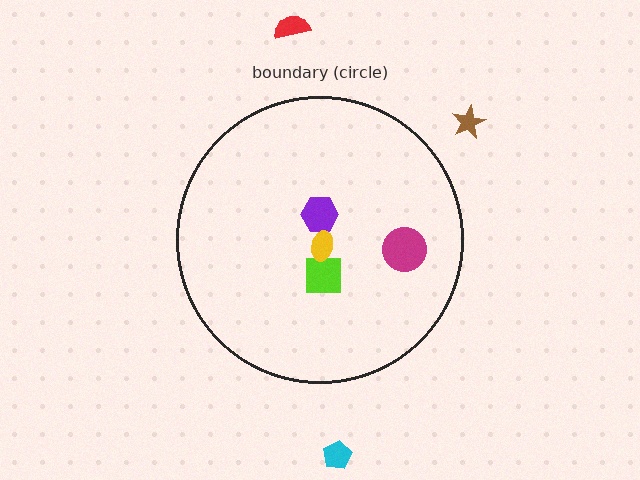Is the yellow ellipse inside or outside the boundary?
Inside.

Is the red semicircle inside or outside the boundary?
Outside.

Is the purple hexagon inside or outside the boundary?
Inside.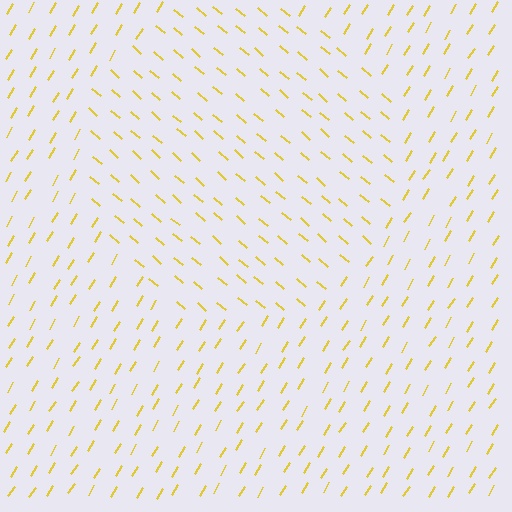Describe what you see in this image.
The image is filled with small yellow line segments. A circle region in the image has lines oriented differently from the surrounding lines, creating a visible texture boundary.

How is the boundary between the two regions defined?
The boundary is defined purely by a change in line orientation (approximately 81 degrees difference). All lines are the same color and thickness.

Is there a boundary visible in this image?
Yes, there is a texture boundary formed by a change in line orientation.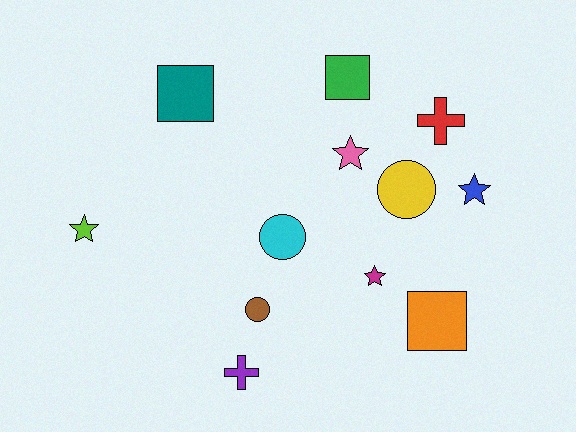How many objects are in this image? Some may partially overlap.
There are 12 objects.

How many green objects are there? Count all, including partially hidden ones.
There is 1 green object.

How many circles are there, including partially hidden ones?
There are 3 circles.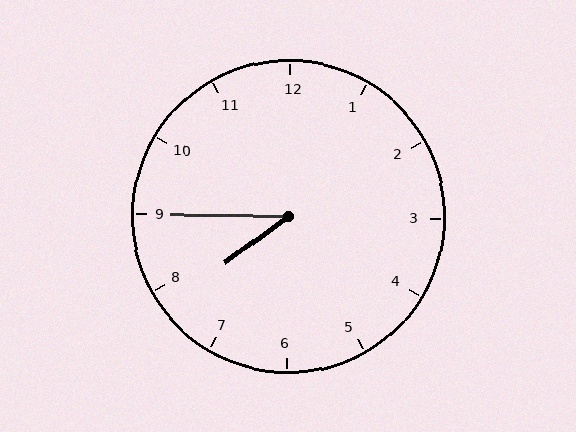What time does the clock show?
7:45.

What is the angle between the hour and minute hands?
Approximately 38 degrees.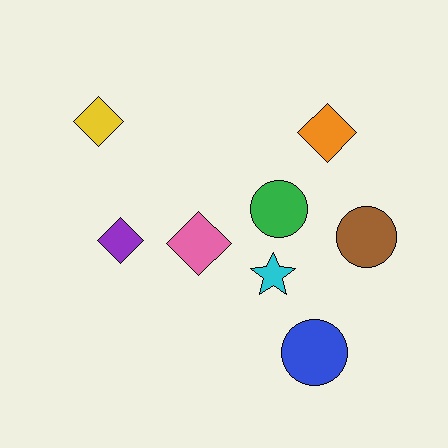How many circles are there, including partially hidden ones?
There are 3 circles.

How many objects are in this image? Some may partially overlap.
There are 8 objects.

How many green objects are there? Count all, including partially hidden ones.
There is 1 green object.